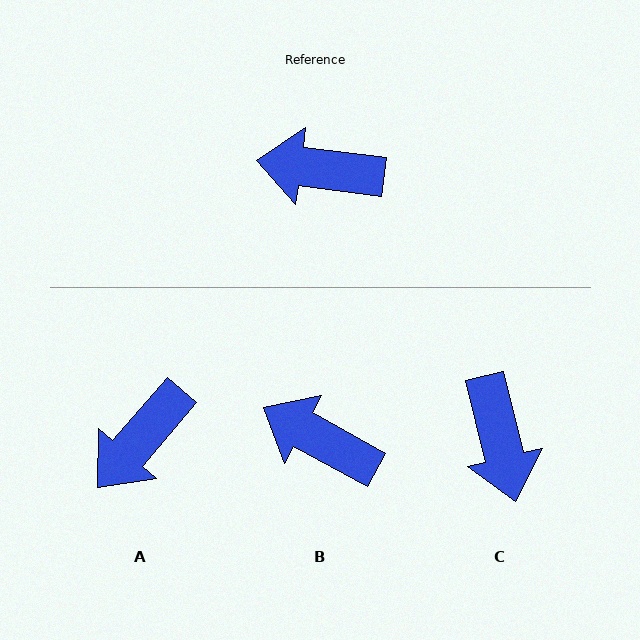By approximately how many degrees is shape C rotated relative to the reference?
Approximately 111 degrees counter-clockwise.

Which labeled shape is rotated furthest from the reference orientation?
C, about 111 degrees away.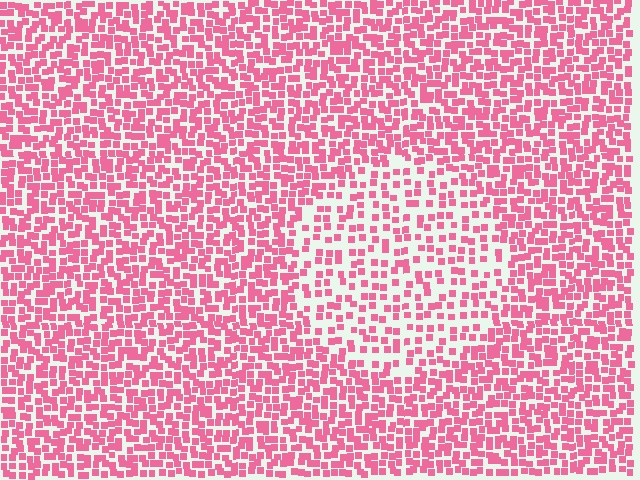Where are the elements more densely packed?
The elements are more densely packed outside the circle boundary.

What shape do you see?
I see a circle.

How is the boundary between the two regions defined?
The boundary is defined by a change in element density (approximately 1.8x ratio). All elements are the same color, size, and shape.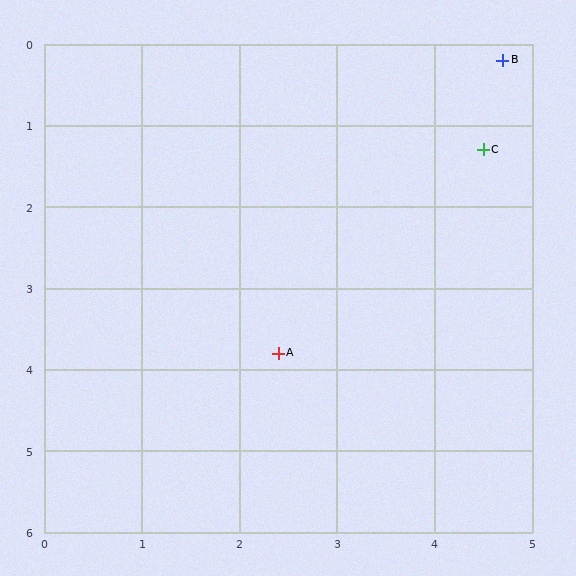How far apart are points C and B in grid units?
Points C and B are about 1.1 grid units apart.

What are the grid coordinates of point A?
Point A is at approximately (2.4, 3.8).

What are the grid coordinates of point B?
Point B is at approximately (4.7, 0.2).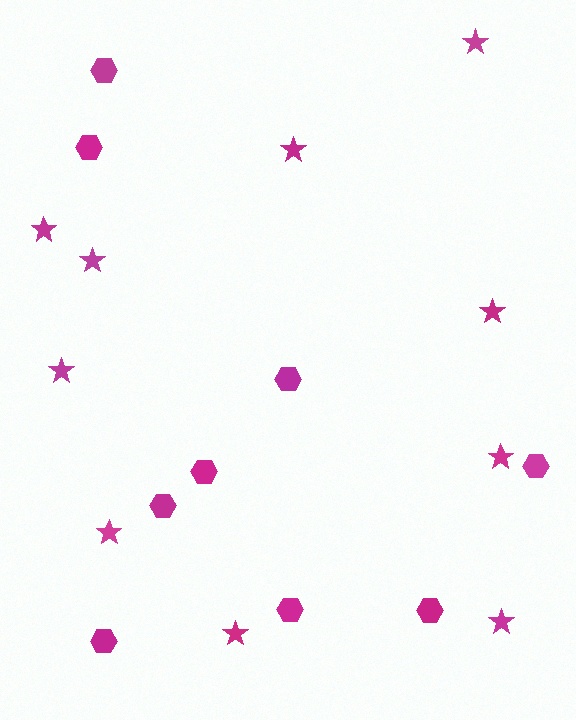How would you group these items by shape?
There are 2 groups: one group of hexagons (9) and one group of stars (10).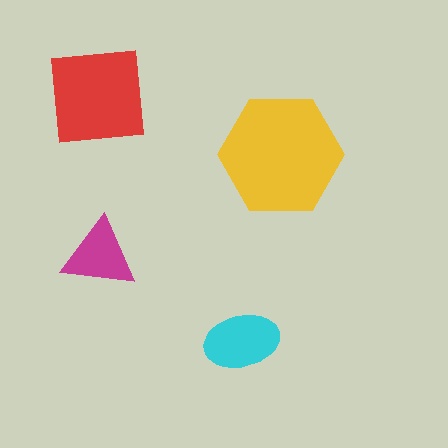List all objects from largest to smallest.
The yellow hexagon, the red square, the cyan ellipse, the magenta triangle.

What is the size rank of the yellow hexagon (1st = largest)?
1st.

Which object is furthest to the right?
The yellow hexagon is rightmost.